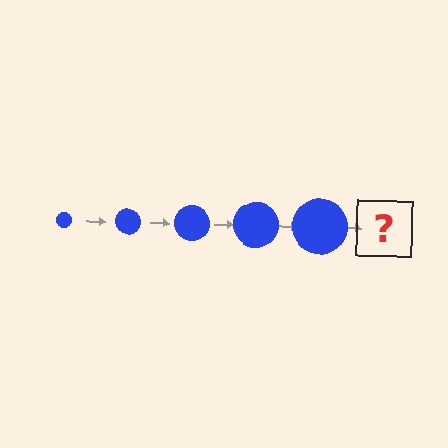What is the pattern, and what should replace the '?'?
The pattern is that the circle gets progressively larger each step. The '?' should be a blue circle, larger than the previous one.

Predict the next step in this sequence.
The next step is a blue circle, larger than the previous one.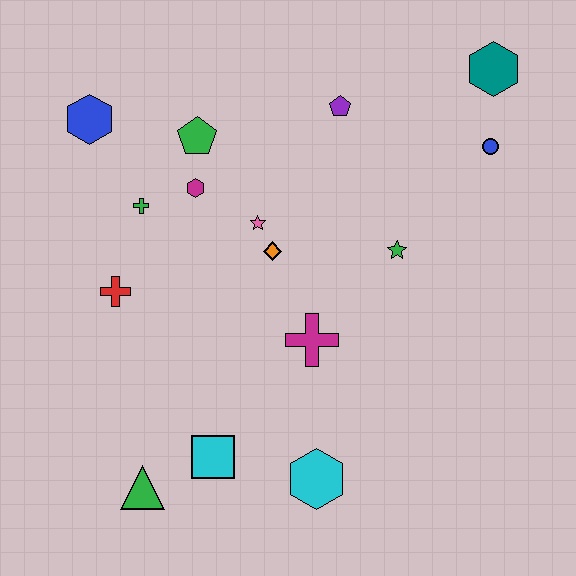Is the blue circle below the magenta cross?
No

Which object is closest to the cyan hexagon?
The cyan square is closest to the cyan hexagon.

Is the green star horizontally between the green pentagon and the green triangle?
No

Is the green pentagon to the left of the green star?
Yes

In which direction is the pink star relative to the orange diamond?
The pink star is above the orange diamond.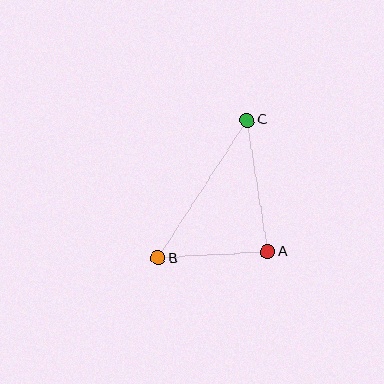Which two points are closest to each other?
Points A and B are closest to each other.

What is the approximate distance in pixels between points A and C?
The distance between A and C is approximately 133 pixels.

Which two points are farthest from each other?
Points B and C are farthest from each other.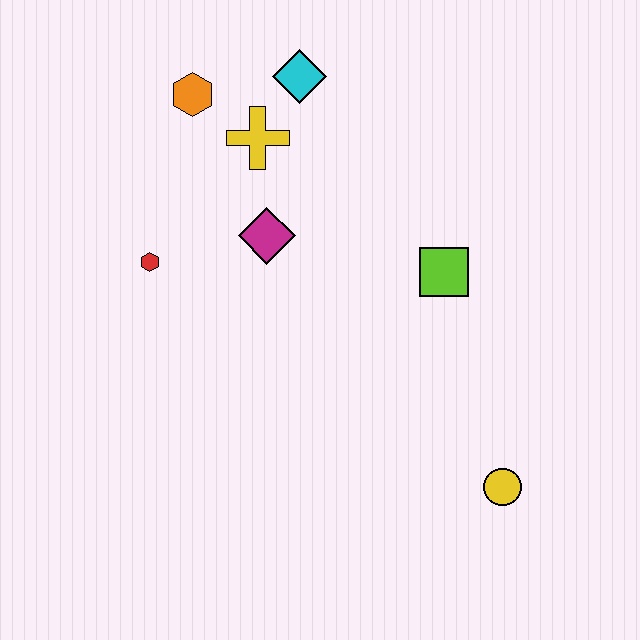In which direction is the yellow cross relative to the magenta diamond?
The yellow cross is above the magenta diamond.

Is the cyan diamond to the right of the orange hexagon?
Yes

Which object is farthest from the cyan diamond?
The yellow circle is farthest from the cyan diamond.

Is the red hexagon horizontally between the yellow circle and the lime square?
No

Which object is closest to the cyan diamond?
The yellow cross is closest to the cyan diamond.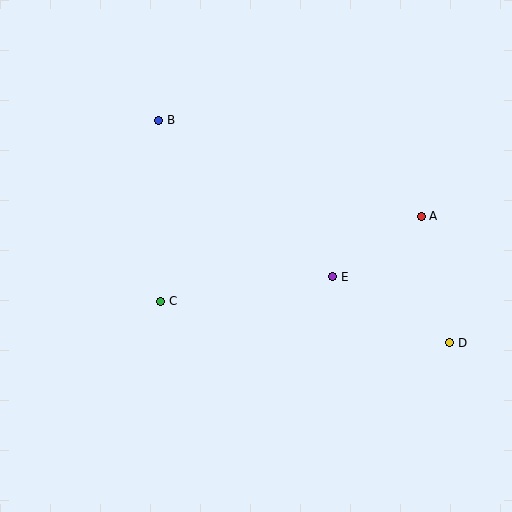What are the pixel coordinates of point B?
Point B is at (159, 120).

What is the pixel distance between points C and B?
The distance between C and B is 181 pixels.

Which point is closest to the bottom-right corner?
Point D is closest to the bottom-right corner.